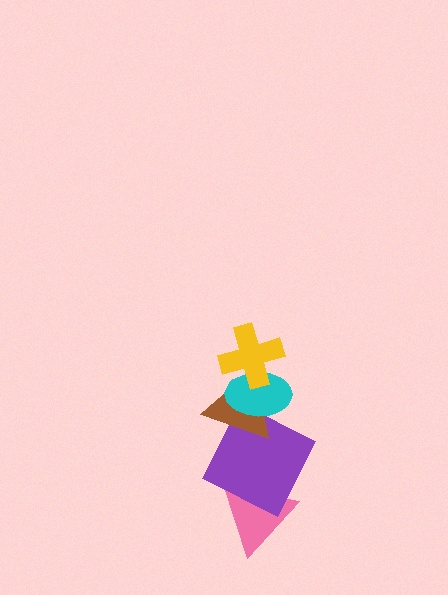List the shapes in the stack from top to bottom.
From top to bottom: the yellow cross, the cyan ellipse, the brown triangle, the purple square, the pink triangle.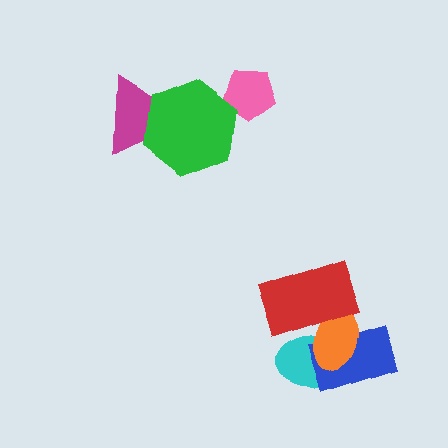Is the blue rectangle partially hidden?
Yes, it is partially covered by another shape.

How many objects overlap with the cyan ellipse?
3 objects overlap with the cyan ellipse.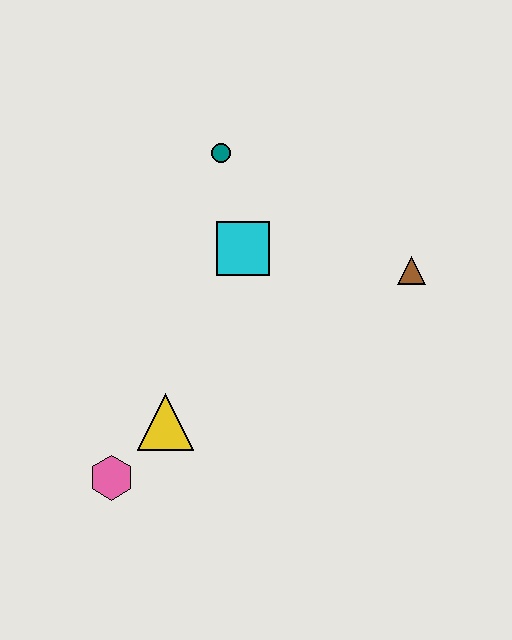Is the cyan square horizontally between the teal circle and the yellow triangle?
No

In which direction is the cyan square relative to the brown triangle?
The cyan square is to the left of the brown triangle.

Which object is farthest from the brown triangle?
The pink hexagon is farthest from the brown triangle.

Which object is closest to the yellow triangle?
The pink hexagon is closest to the yellow triangle.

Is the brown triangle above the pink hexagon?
Yes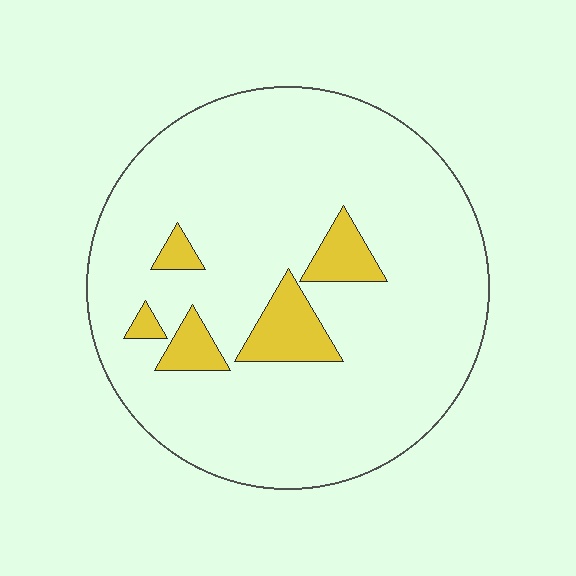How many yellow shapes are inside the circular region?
5.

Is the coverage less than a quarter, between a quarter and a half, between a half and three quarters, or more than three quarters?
Less than a quarter.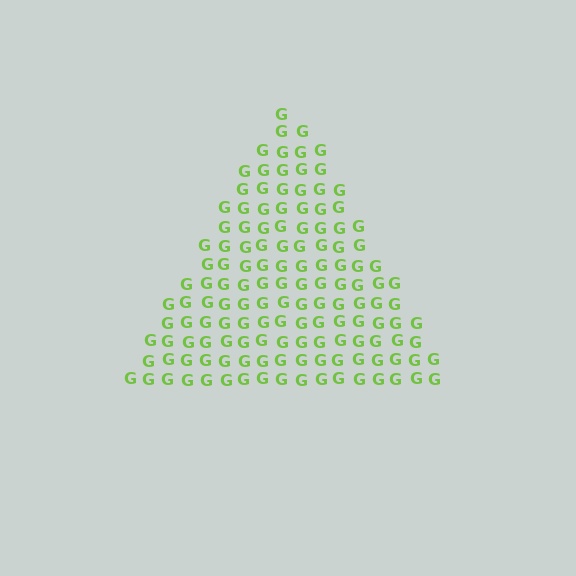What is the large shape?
The large shape is a triangle.